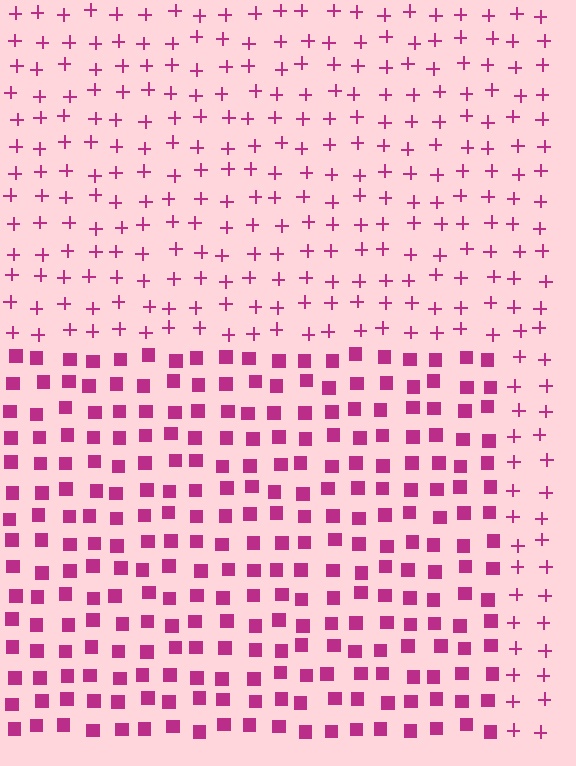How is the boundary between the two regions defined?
The boundary is defined by a change in element shape: squares inside vs. plus signs outside. All elements share the same color and spacing.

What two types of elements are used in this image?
The image uses squares inside the rectangle region and plus signs outside it.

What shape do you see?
I see a rectangle.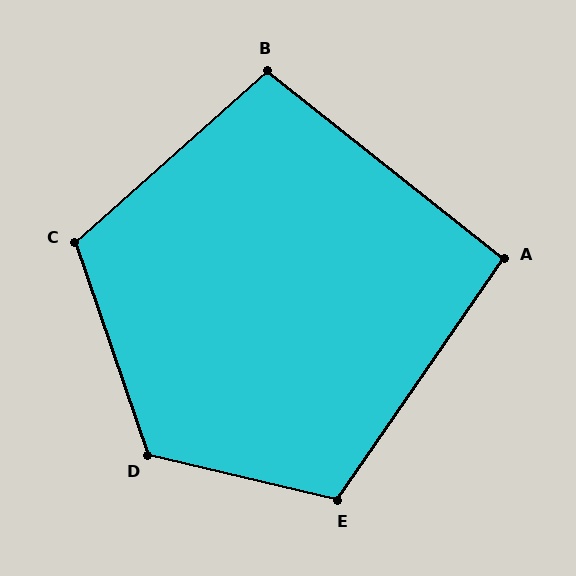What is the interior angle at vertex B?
Approximately 100 degrees (obtuse).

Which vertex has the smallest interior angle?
A, at approximately 94 degrees.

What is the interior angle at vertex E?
Approximately 111 degrees (obtuse).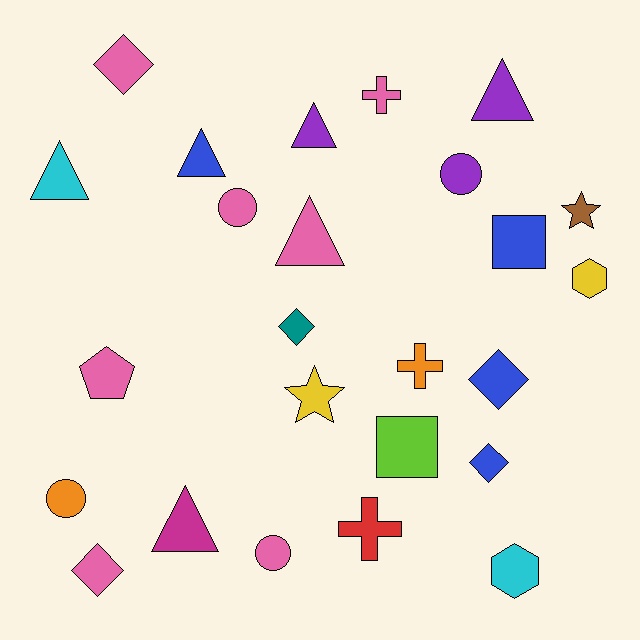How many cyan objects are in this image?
There are 2 cyan objects.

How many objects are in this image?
There are 25 objects.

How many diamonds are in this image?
There are 5 diamonds.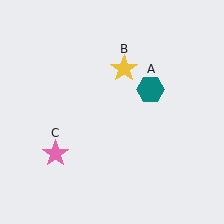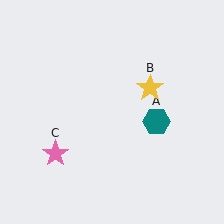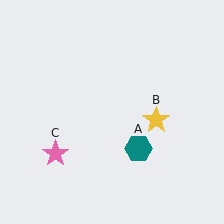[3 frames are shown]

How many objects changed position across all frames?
2 objects changed position: teal hexagon (object A), yellow star (object B).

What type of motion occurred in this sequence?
The teal hexagon (object A), yellow star (object B) rotated clockwise around the center of the scene.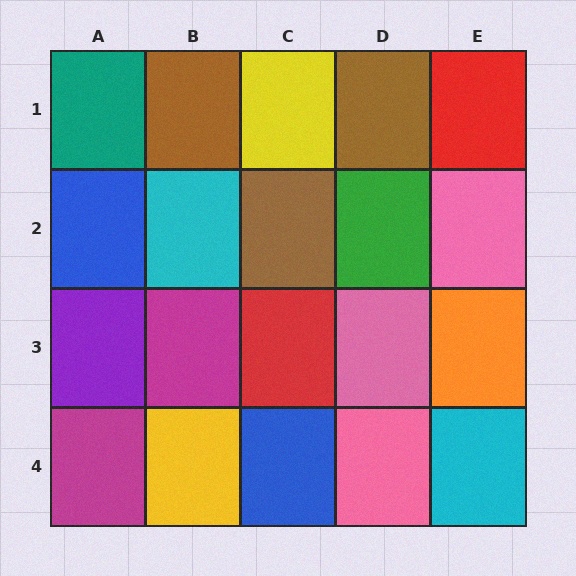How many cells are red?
2 cells are red.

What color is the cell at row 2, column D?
Green.